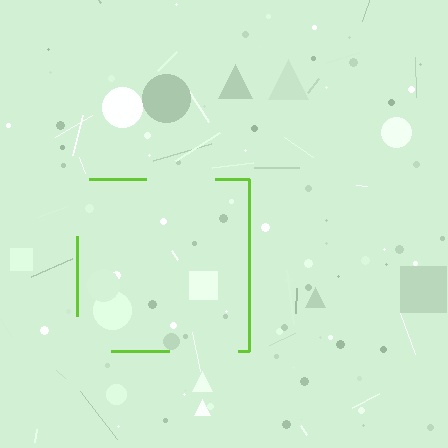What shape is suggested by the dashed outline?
The dashed outline suggests a square.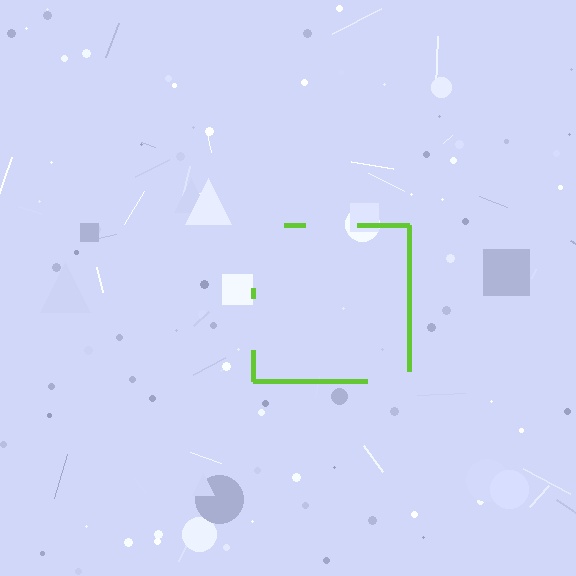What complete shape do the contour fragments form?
The contour fragments form a square.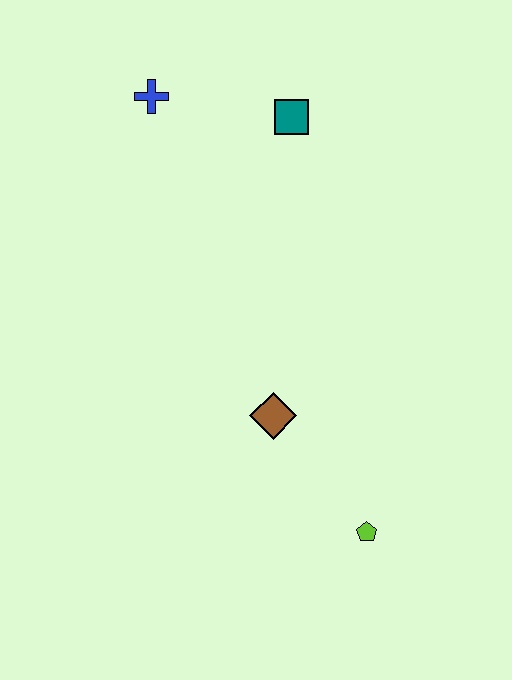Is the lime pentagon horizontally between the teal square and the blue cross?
No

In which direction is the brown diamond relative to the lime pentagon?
The brown diamond is above the lime pentagon.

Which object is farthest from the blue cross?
The lime pentagon is farthest from the blue cross.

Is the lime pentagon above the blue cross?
No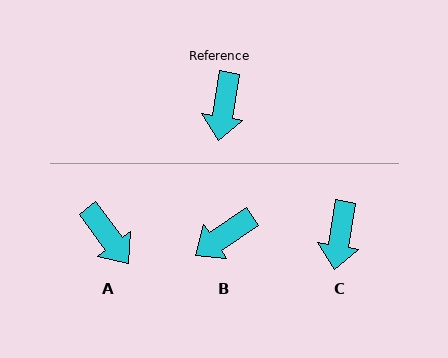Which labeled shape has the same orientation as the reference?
C.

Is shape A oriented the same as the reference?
No, it is off by about 46 degrees.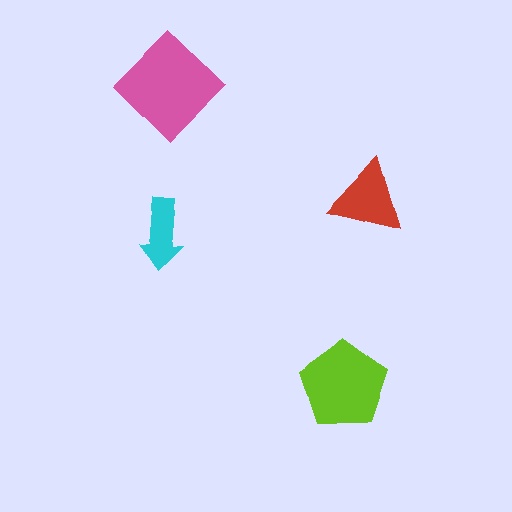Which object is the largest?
The pink diamond.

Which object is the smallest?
The cyan arrow.